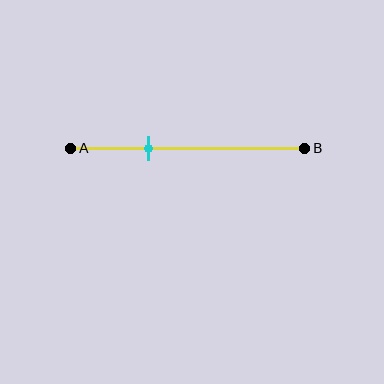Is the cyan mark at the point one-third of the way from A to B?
Yes, the mark is approximately at the one-third point.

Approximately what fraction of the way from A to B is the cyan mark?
The cyan mark is approximately 35% of the way from A to B.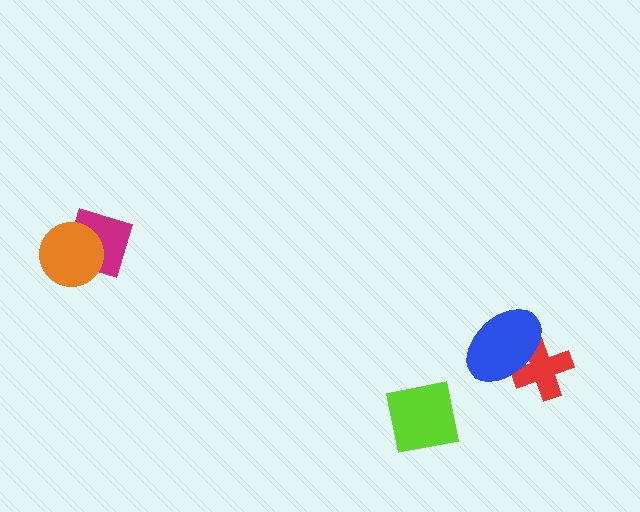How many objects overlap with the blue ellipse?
1 object overlaps with the blue ellipse.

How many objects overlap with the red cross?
1 object overlaps with the red cross.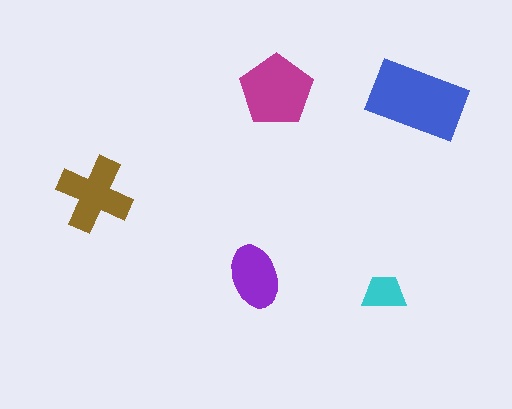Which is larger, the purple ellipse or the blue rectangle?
The blue rectangle.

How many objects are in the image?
There are 5 objects in the image.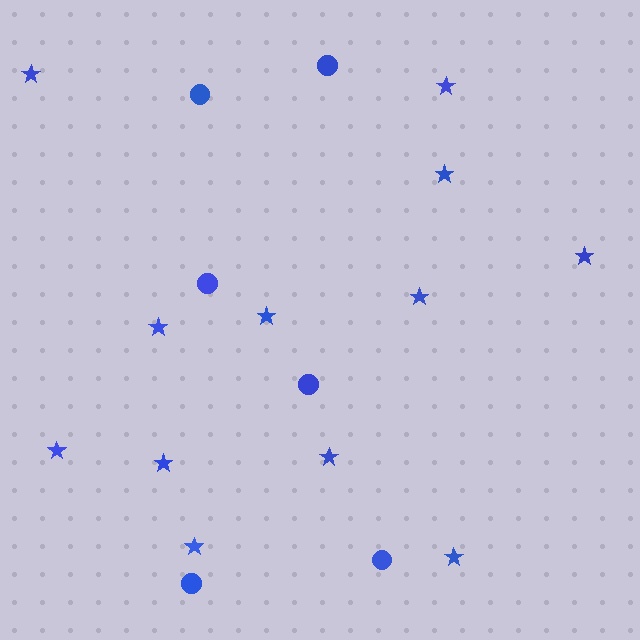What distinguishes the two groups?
There are 2 groups: one group of circles (6) and one group of stars (12).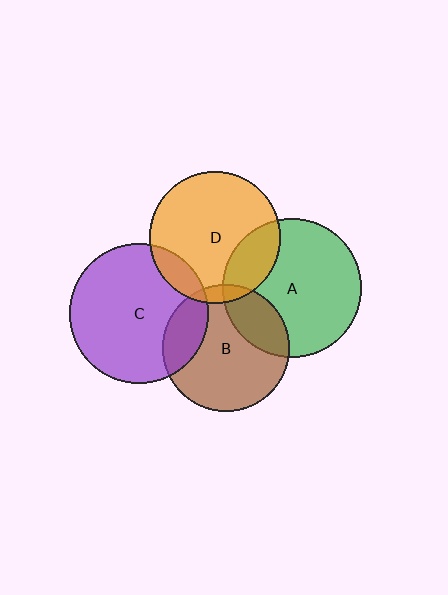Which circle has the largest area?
Circle C (purple).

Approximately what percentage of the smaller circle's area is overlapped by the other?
Approximately 5%.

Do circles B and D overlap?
Yes.